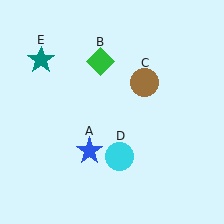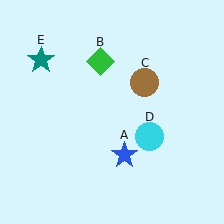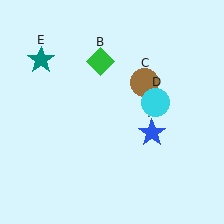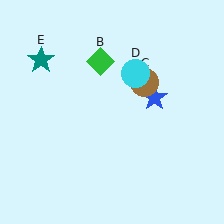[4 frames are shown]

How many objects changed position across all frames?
2 objects changed position: blue star (object A), cyan circle (object D).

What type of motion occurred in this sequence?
The blue star (object A), cyan circle (object D) rotated counterclockwise around the center of the scene.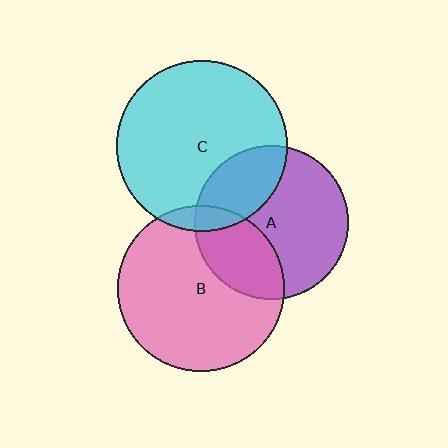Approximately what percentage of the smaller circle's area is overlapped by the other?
Approximately 30%.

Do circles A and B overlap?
Yes.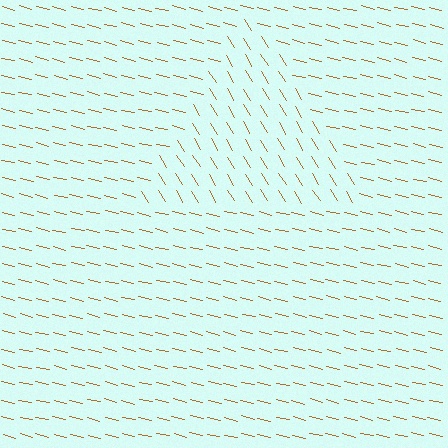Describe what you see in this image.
The image is filled with small brown line segments. A triangle region in the image has lines oriented differently from the surrounding lines, creating a visible texture boundary.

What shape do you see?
I see a triangle.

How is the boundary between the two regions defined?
The boundary is defined purely by a change in line orientation (approximately 45 degrees difference). All lines are the same color and thickness.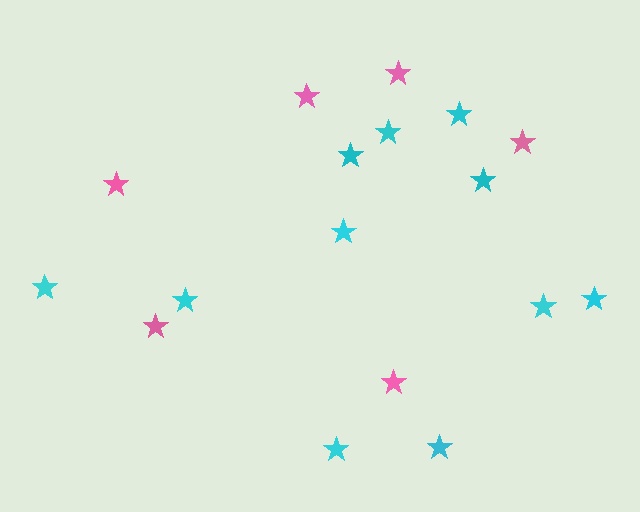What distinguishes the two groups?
There are 2 groups: one group of pink stars (6) and one group of cyan stars (11).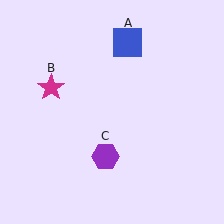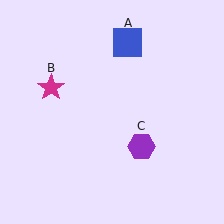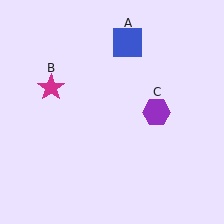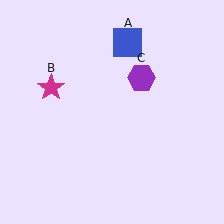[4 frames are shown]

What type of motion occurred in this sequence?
The purple hexagon (object C) rotated counterclockwise around the center of the scene.